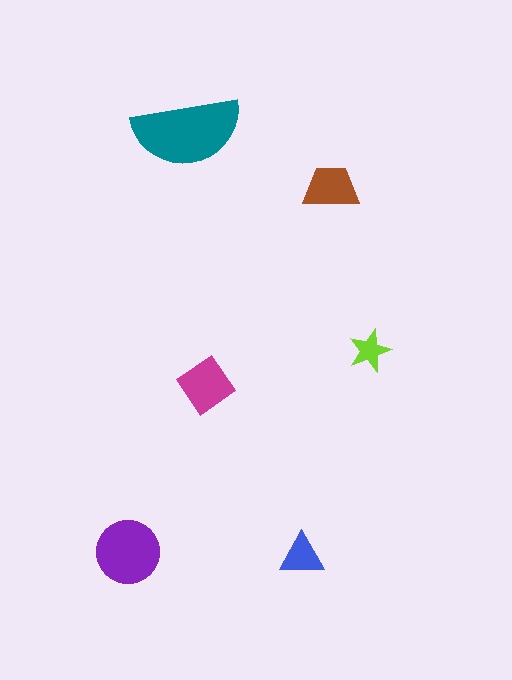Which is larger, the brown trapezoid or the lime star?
The brown trapezoid.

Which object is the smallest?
The lime star.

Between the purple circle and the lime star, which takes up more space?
The purple circle.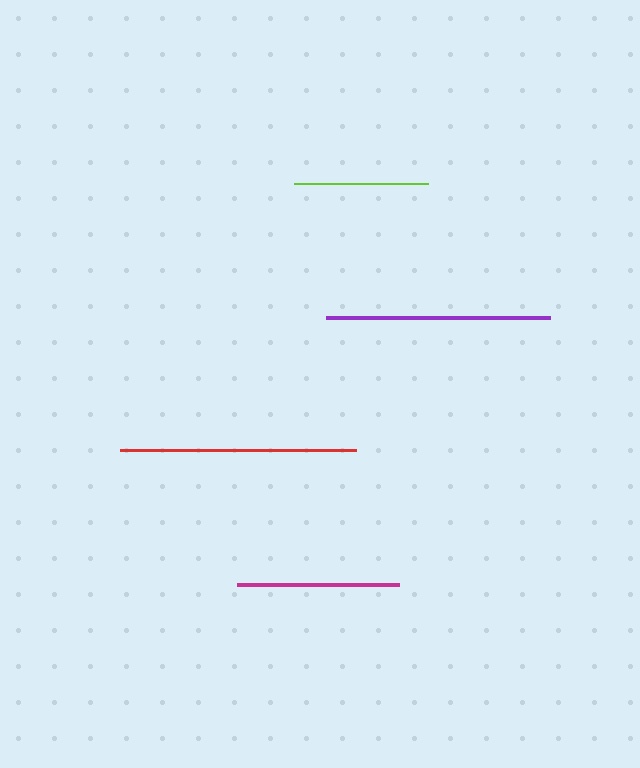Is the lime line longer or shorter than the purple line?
The purple line is longer than the lime line.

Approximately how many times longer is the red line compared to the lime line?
The red line is approximately 1.8 times the length of the lime line.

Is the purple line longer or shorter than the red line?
The red line is longer than the purple line.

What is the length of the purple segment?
The purple segment is approximately 224 pixels long.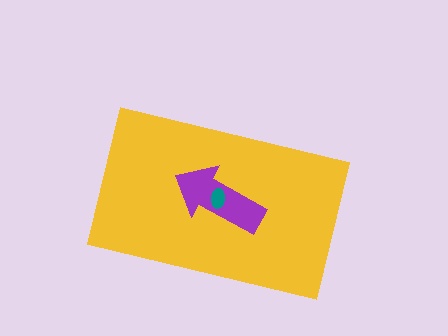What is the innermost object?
The teal ellipse.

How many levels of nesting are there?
3.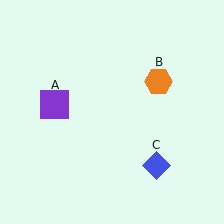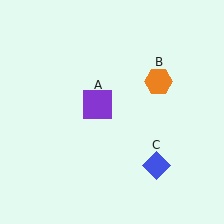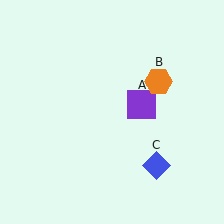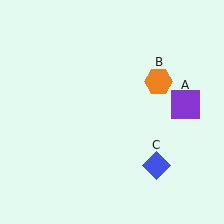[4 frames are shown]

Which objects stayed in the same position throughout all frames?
Orange hexagon (object B) and blue diamond (object C) remained stationary.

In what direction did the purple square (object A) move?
The purple square (object A) moved right.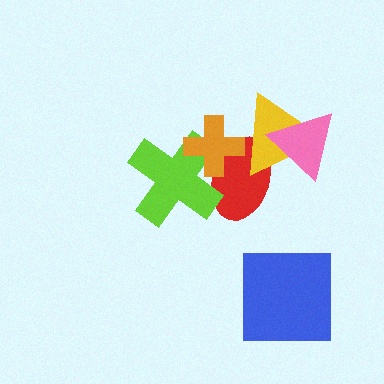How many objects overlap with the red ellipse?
4 objects overlap with the red ellipse.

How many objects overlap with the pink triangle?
2 objects overlap with the pink triangle.